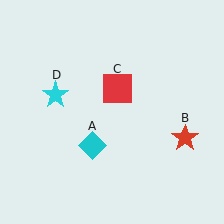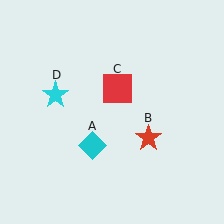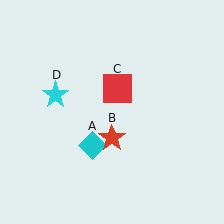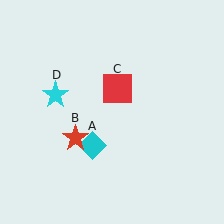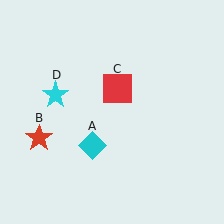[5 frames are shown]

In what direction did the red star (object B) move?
The red star (object B) moved left.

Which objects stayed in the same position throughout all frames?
Cyan diamond (object A) and red square (object C) and cyan star (object D) remained stationary.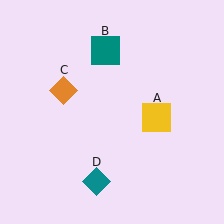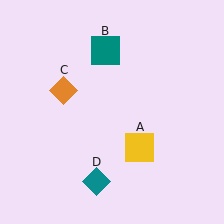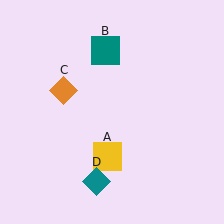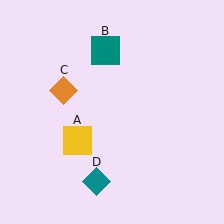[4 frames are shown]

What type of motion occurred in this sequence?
The yellow square (object A) rotated clockwise around the center of the scene.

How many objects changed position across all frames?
1 object changed position: yellow square (object A).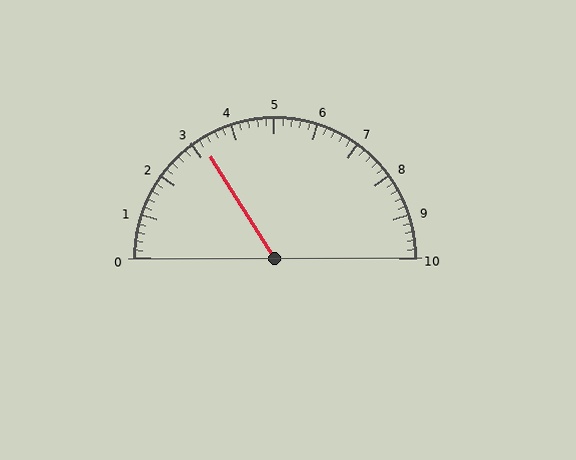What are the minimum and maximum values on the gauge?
The gauge ranges from 0 to 10.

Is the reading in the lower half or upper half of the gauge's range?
The reading is in the lower half of the range (0 to 10).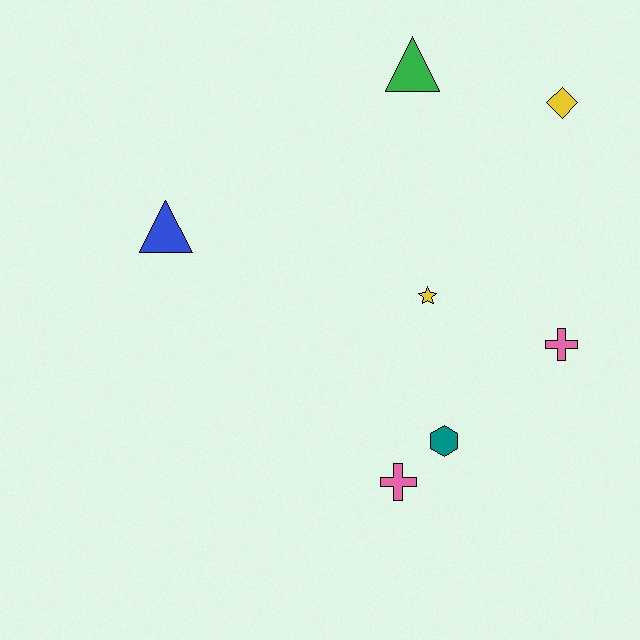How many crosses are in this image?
There are 2 crosses.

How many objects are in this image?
There are 7 objects.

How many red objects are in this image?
There are no red objects.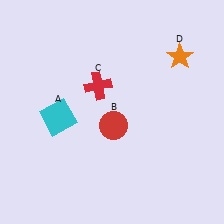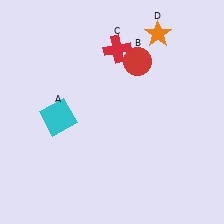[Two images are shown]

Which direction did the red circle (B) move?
The red circle (B) moved up.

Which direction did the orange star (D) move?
The orange star (D) moved up.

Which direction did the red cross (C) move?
The red cross (C) moved up.